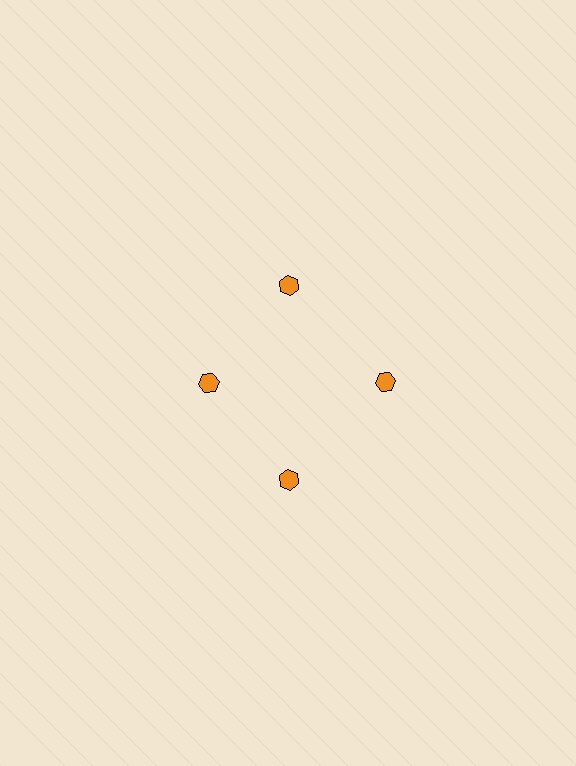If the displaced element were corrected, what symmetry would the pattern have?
It would have 4-fold rotational symmetry — the pattern would map onto itself every 90 degrees.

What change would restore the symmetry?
The symmetry would be restored by moving it outward, back onto the ring so that all 4 hexagons sit at equal angles and equal distance from the center.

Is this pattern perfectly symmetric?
No. The 4 orange hexagons are arranged in a ring, but one element near the 9 o'clock position is pulled inward toward the center, breaking the 4-fold rotational symmetry.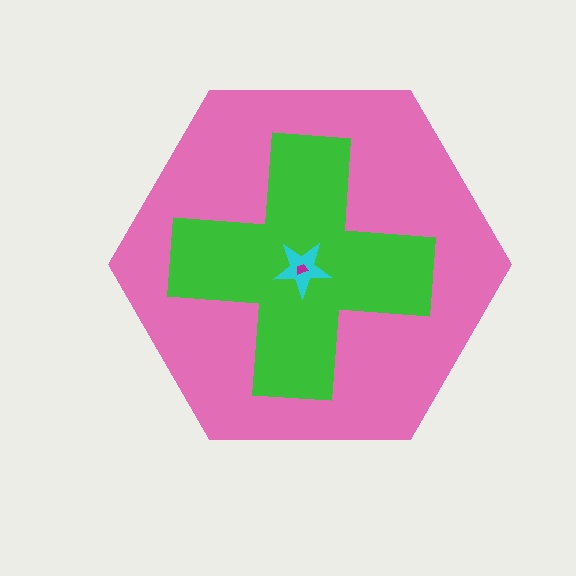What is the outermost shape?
The pink hexagon.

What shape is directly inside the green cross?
The cyan star.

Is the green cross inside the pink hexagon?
Yes.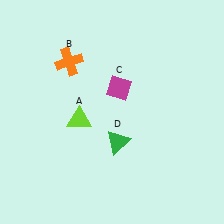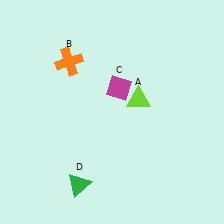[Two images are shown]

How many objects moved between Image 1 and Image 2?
2 objects moved between the two images.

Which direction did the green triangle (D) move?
The green triangle (D) moved down.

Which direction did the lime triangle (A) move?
The lime triangle (A) moved right.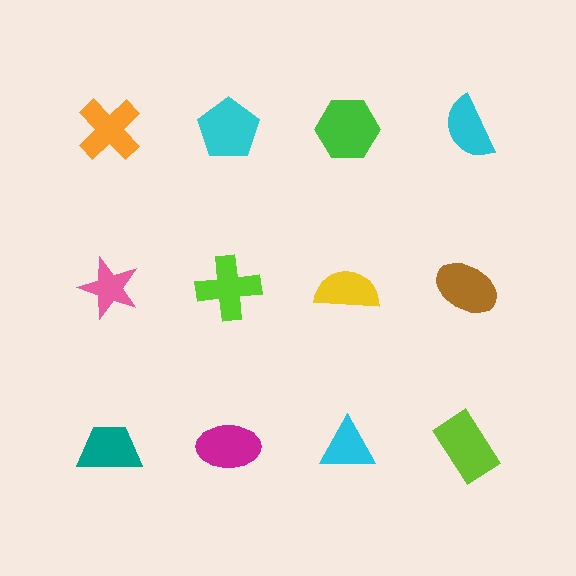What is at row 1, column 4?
A cyan semicircle.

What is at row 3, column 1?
A teal trapezoid.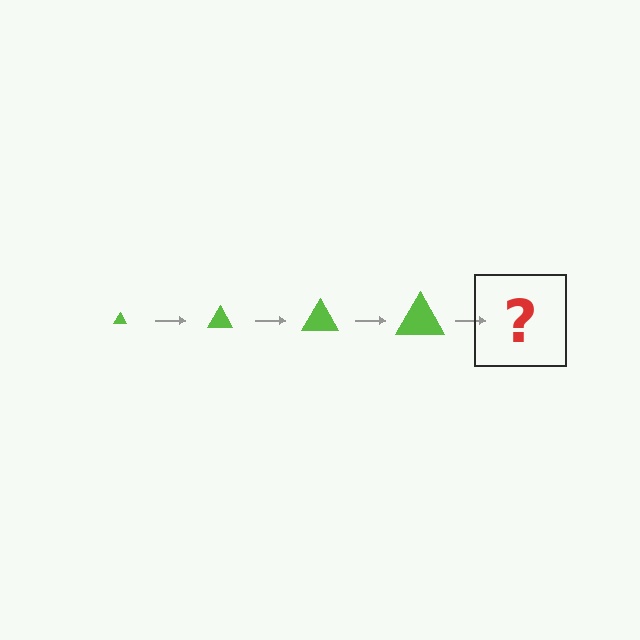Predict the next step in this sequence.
The next step is a lime triangle, larger than the previous one.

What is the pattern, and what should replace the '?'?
The pattern is that the triangle gets progressively larger each step. The '?' should be a lime triangle, larger than the previous one.